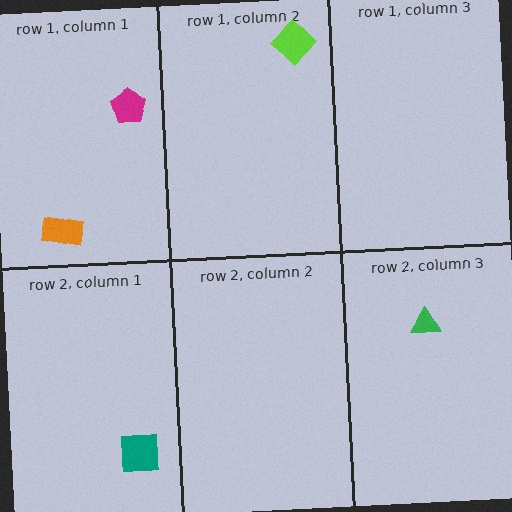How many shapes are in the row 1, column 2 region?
1.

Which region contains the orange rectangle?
The row 1, column 1 region.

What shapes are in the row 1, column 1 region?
The orange rectangle, the magenta pentagon.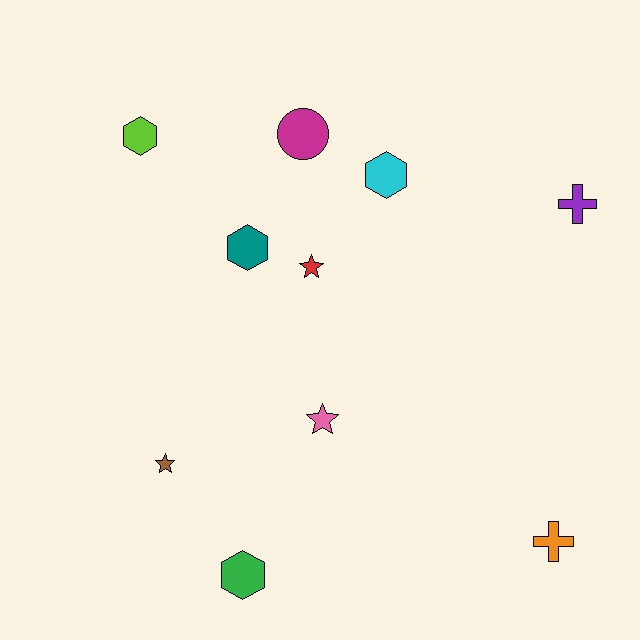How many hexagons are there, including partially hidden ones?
There are 4 hexagons.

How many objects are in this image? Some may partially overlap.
There are 10 objects.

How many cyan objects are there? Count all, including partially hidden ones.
There is 1 cyan object.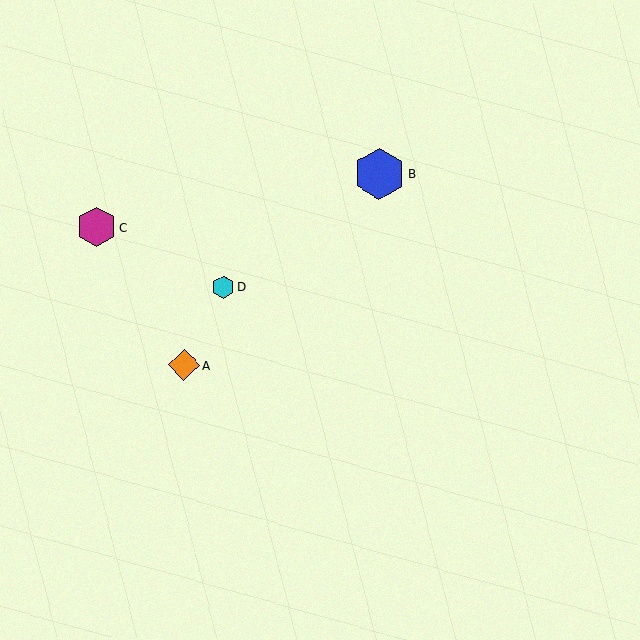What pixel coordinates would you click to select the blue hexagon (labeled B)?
Click at (379, 174) to select the blue hexagon B.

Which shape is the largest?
The blue hexagon (labeled B) is the largest.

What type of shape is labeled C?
Shape C is a magenta hexagon.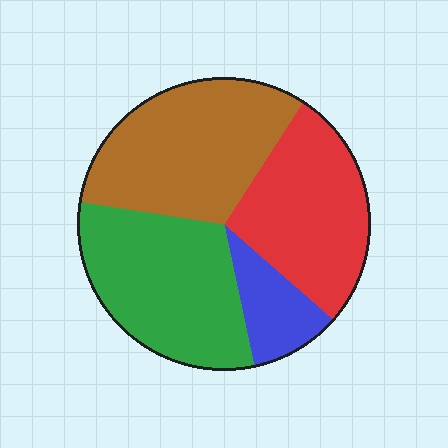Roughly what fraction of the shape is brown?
Brown covers roughly 30% of the shape.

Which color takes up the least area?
Blue, at roughly 10%.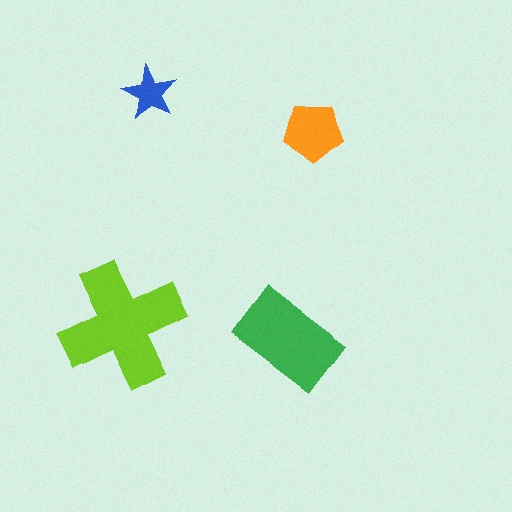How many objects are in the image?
There are 4 objects in the image.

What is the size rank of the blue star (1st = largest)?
4th.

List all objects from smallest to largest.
The blue star, the orange pentagon, the green rectangle, the lime cross.